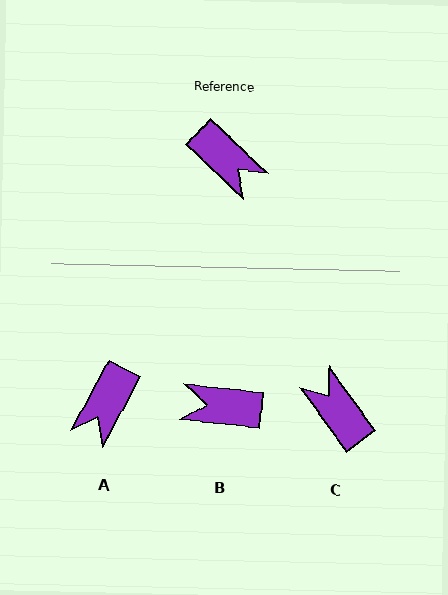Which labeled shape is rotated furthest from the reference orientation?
C, about 170 degrees away.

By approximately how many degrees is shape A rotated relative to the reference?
Approximately 75 degrees clockwise.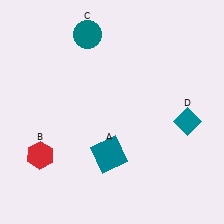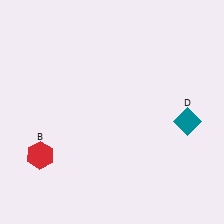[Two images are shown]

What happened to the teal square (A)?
The teal square (A) was removed in Image 2. It was in the bottom-left area of Image 1.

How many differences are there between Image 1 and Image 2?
There are 2 differences between the two images.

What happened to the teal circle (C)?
The teal circle (C) was removed in Image 2. It was in the top-left area of Image 1.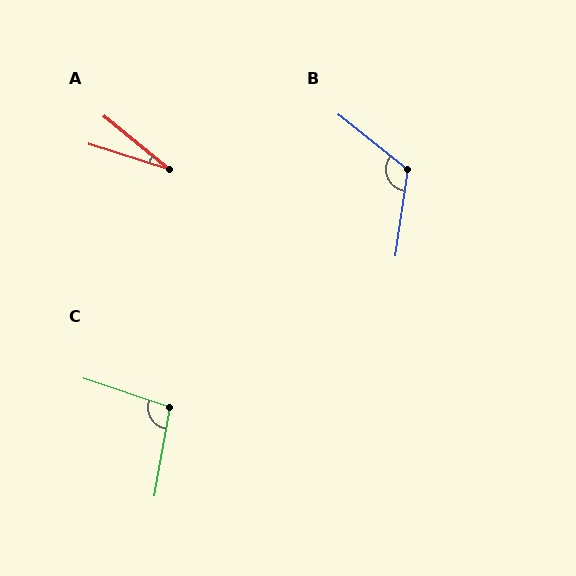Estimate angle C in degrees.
Approximately 98 degrees.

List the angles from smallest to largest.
A (22°), C (98°), B (120°).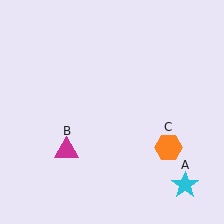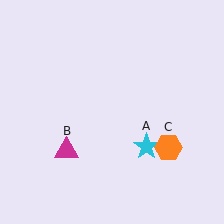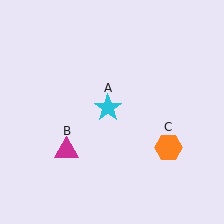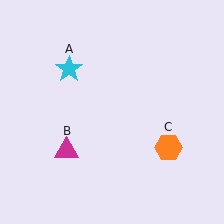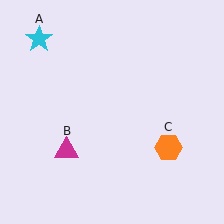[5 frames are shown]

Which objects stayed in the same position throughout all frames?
Magenta triangle (object B) and orange hexagon (object C) remained stationary.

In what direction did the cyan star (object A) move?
The cyan star (object A) moved up and to the left.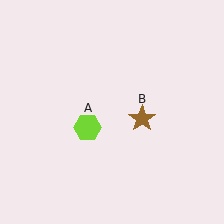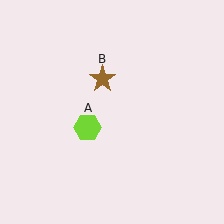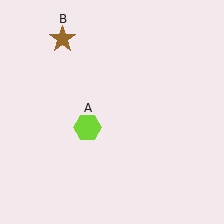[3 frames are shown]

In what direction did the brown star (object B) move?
The brown star (object B) moved up and to the left.